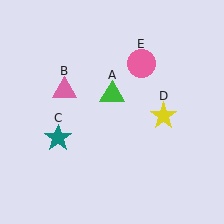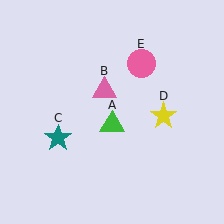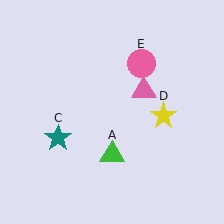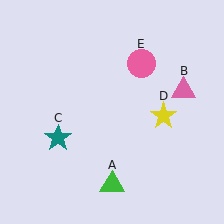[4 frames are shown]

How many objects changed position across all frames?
2 objects changed position: green triangle (object A), pink triangle (object B).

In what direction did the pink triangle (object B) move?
The pink triangle (object B) moved right.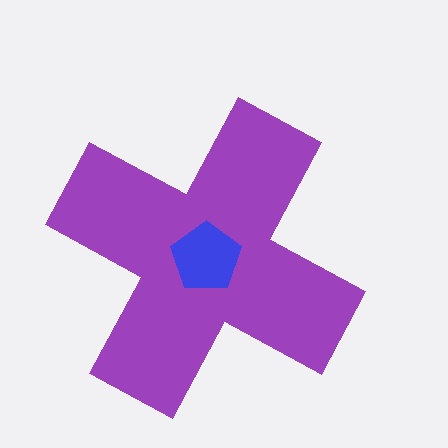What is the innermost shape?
The blue pentagon.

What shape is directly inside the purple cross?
The blue pentagon.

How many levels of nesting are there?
2.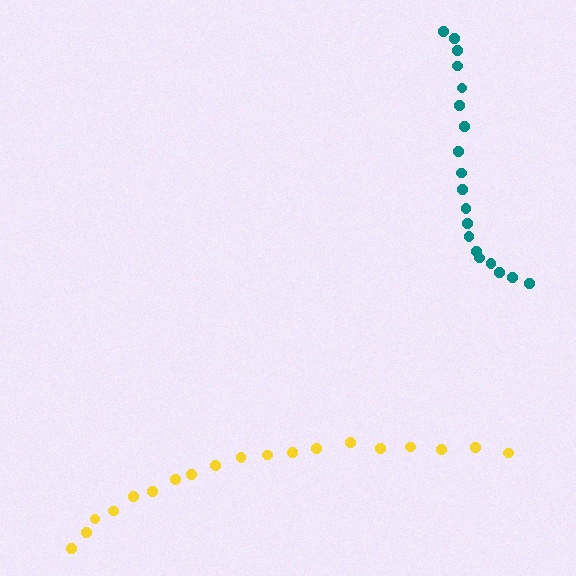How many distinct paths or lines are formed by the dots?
There are 2 distinct paths.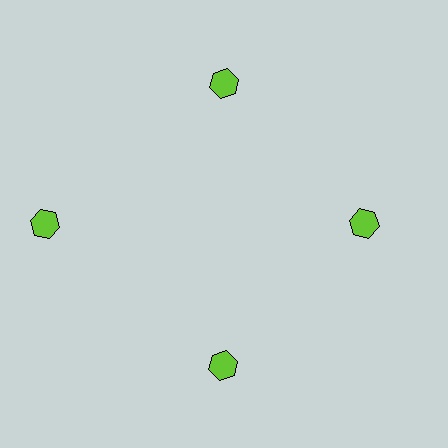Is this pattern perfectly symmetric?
No. The 4 lime hexagons are arranged in a ring, but one element near the 9 o'clock position is pushed outward from the center, breaking the 4-fold rotational symmetry.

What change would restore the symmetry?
The symmetry would be restored by moving it inward, back onto the ring so that all 4 hexagons sit at equal angles and equal distance from the center.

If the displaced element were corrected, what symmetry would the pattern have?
It would have 4-fold rotational symmetry — the pattern would map onto itself every 90 degrees.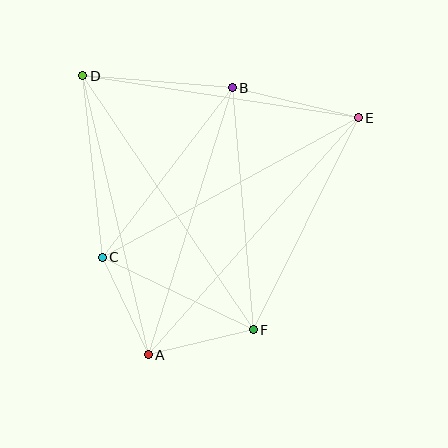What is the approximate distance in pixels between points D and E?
The distance between D and E is approximately 279 pixels.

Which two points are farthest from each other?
Points A and E are farthest from each other.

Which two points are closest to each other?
Points A and F are closest to each other.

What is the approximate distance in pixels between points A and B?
The distance between A and B is approximately 280 pixels.